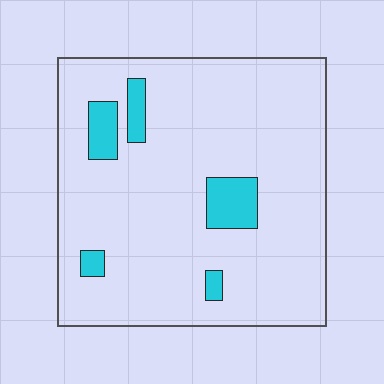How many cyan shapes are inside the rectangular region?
5.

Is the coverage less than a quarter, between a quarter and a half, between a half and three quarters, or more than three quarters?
Less than a quarter.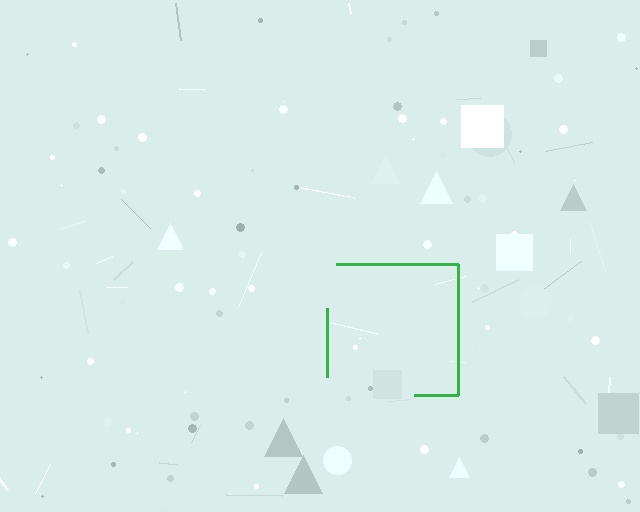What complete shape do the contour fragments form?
The contour fragments form a square.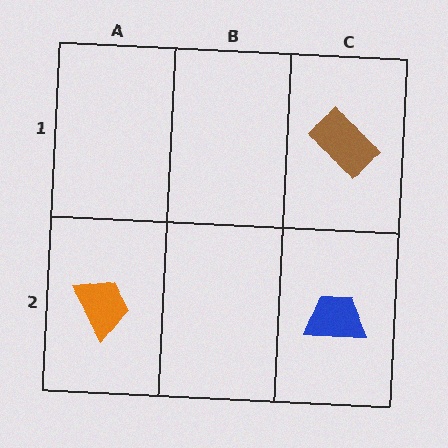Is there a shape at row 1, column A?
No, that cell is empty.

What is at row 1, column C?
A brown rectangle.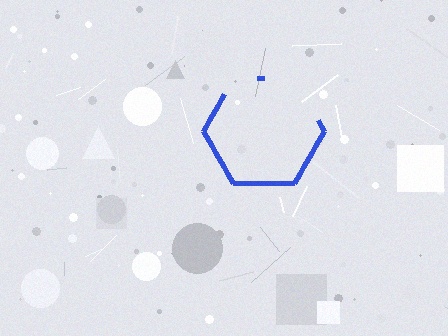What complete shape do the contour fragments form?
The contour fragments form a hexagon.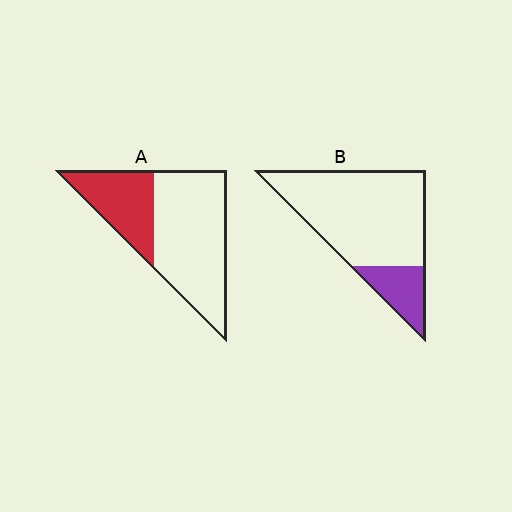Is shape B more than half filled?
No.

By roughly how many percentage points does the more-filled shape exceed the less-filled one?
By roughly 15 percentage points (A over B).